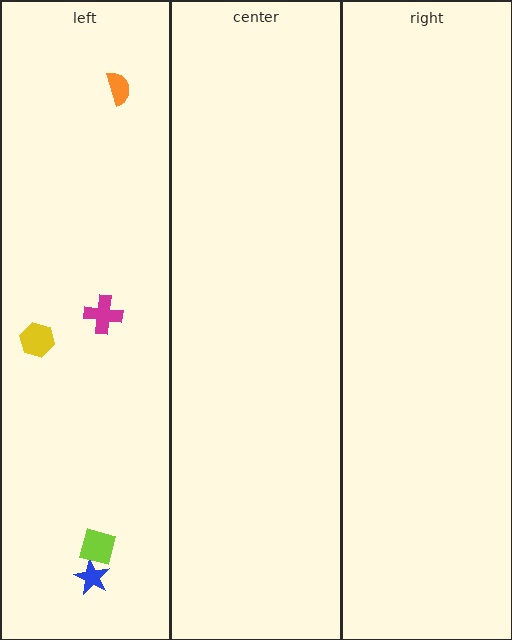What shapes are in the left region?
The magenta cross, the blue star, the lime square, the orange semicircle, the yellow hexagon.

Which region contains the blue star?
The left region.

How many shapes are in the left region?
5.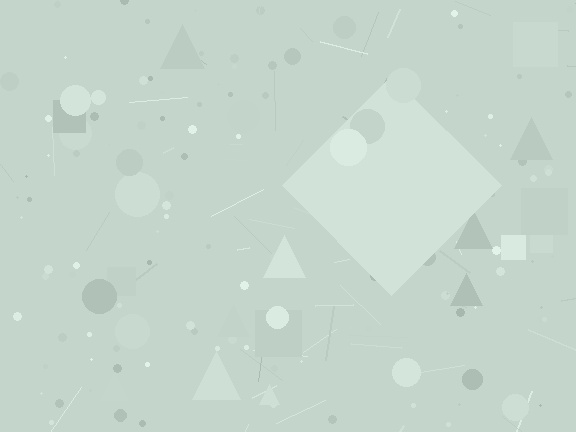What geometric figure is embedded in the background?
A diamond is embedded in the background.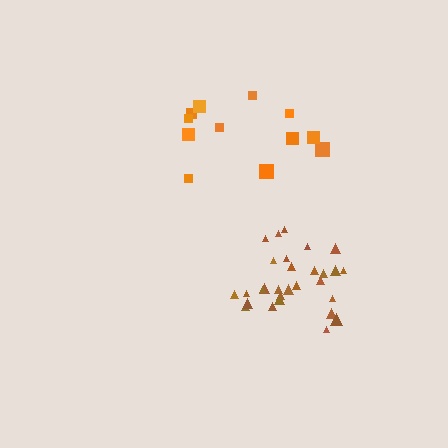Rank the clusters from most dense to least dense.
brown, orange.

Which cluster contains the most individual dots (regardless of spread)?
Brown (29).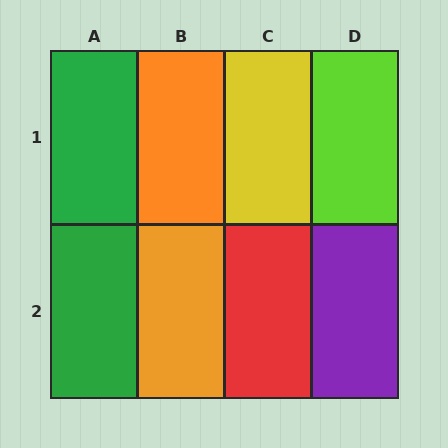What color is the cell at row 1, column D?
Lime.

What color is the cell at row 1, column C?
Yellow.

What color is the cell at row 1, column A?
Green.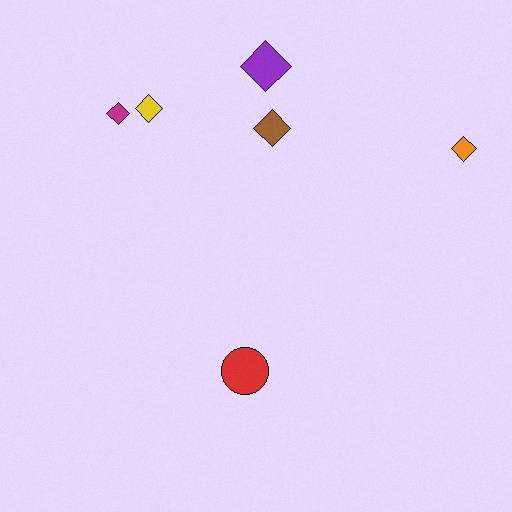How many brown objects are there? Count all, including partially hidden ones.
There is 1 brown object.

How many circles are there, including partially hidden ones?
There is 1 circle.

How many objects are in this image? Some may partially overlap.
There are 6 objects.